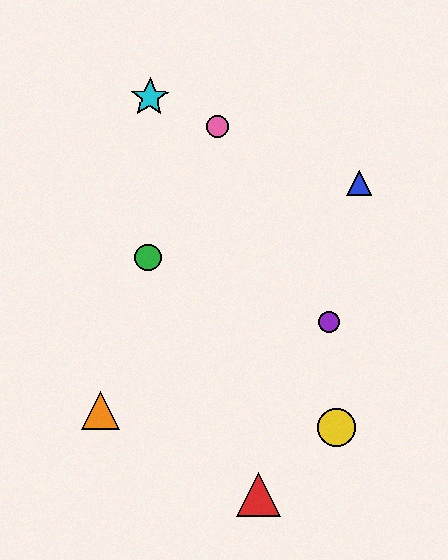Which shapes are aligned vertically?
The green circle, the cyan star are aligned vertically.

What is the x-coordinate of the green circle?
The green circle is at x≈148.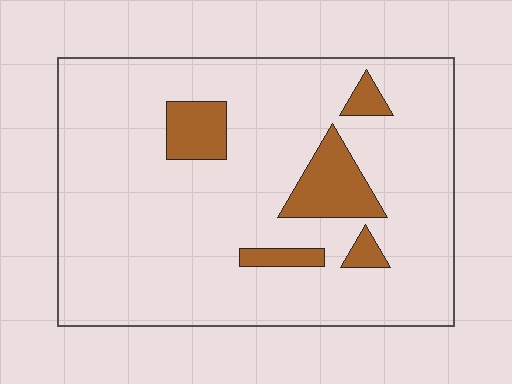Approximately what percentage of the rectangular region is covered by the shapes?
Approximately 10%.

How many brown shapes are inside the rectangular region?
5.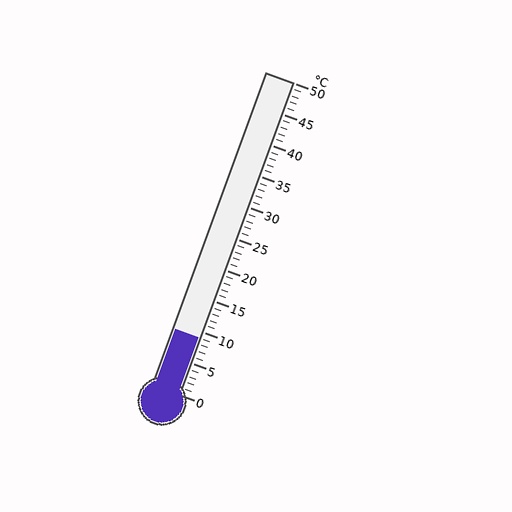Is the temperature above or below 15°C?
The temperature is below 15°C.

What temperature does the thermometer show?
The thermometer shows approximately 9°C.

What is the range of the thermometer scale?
The thermometer scale ranges from 0°C to 50°C.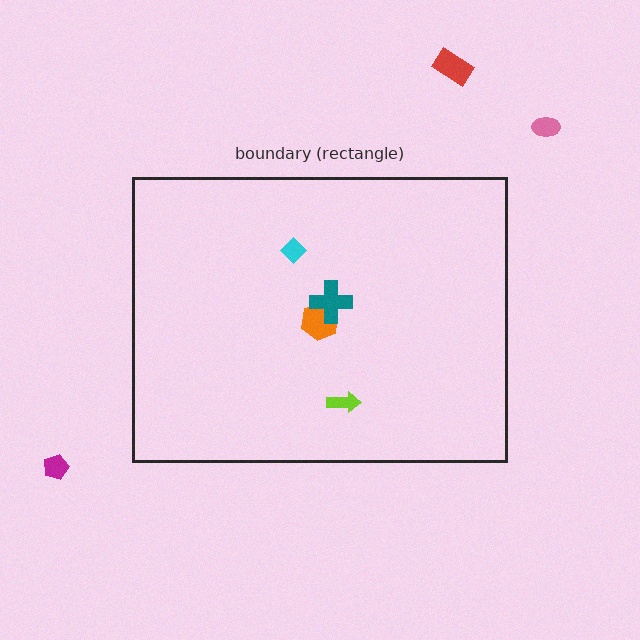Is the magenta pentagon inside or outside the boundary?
Outside.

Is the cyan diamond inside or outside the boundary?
Inside.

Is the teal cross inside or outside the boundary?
Inside.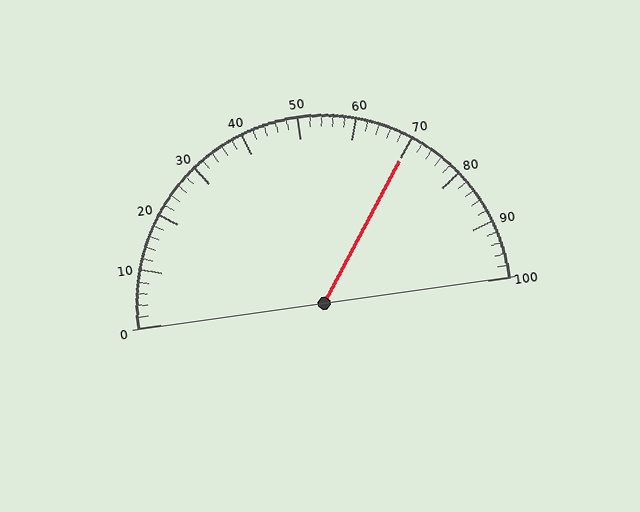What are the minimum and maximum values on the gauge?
The gauge ranges from 0 to 100.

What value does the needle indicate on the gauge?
The needle indicates approximately 70.